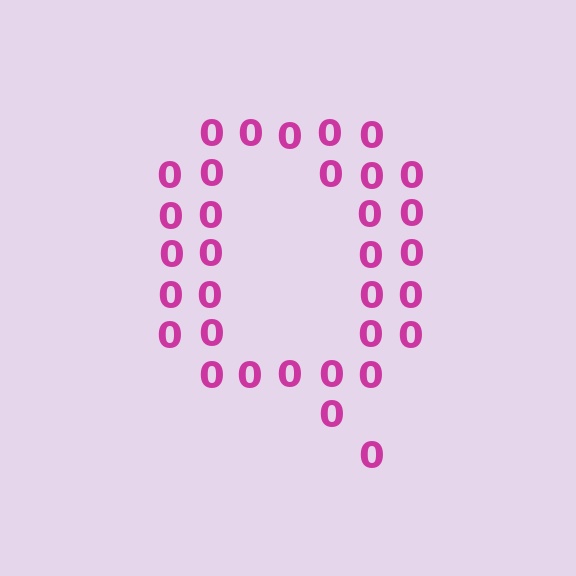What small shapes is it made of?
It is made of small digit 0's.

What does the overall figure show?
The overall figure shows the letter Q.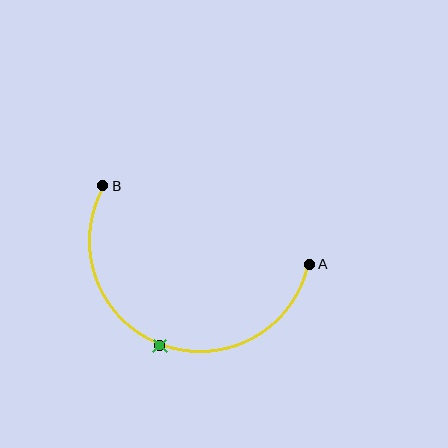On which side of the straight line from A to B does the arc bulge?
The arc bulges below the straight line connecting A and B.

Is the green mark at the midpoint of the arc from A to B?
Yes. The green mark lies on the arc at equal arc-length from both A and B — it is the arc midpoint.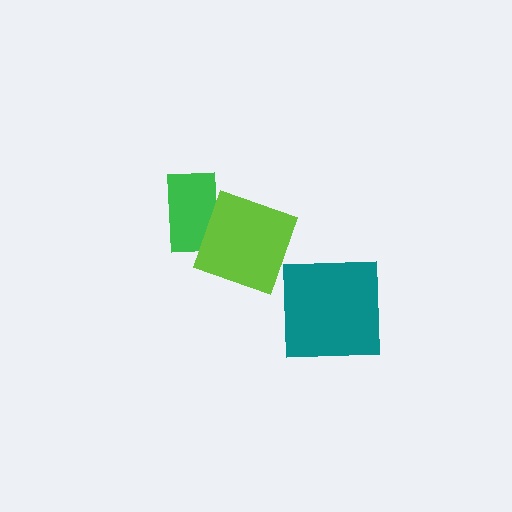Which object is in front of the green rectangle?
The lime square is in front of the green rectangle.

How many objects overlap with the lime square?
1 object overlaps with the lime square.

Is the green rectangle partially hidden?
Yes, it is partially covered by another shape.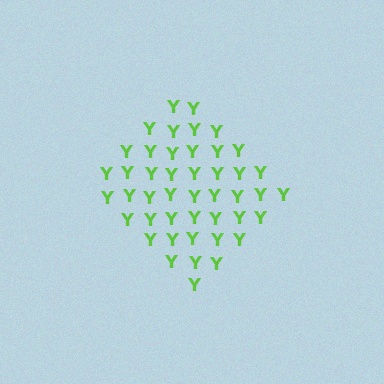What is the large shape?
The large shape is a diamond.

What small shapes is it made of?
It is made of small letter Y's.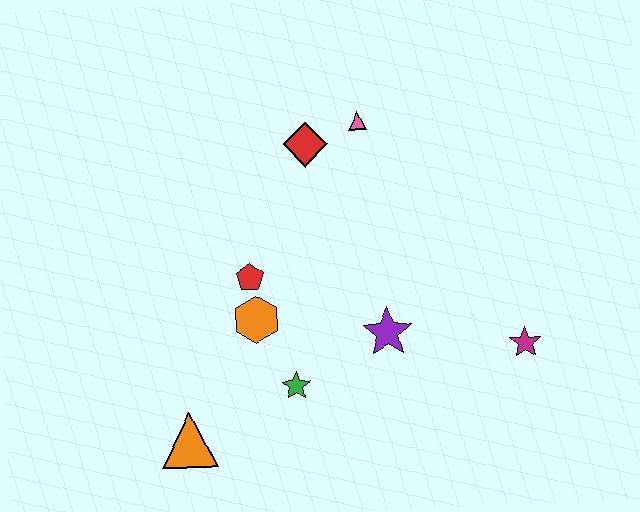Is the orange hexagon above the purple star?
Yes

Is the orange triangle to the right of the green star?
No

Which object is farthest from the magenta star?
The orange triangle is farthest from the magenta star.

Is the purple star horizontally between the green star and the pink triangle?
No